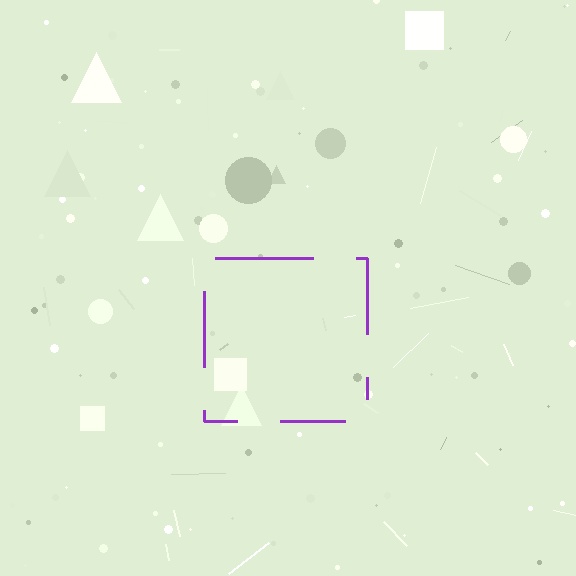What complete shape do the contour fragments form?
The contour fragments form a square.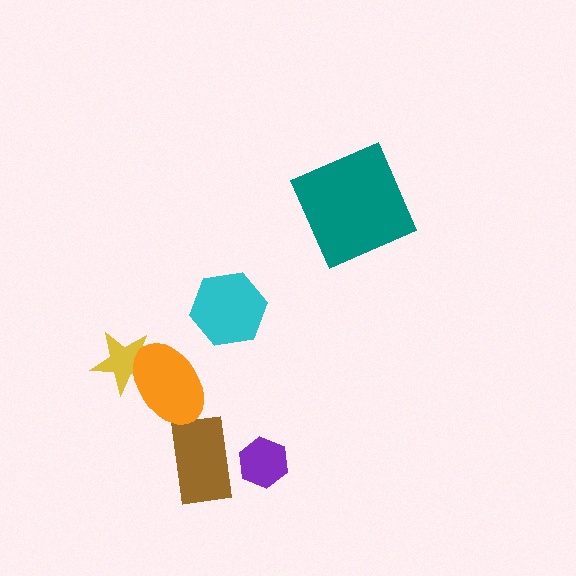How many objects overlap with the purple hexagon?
0 objects overlap with the purple hexagon.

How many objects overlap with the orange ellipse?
1 object overlaps with the orange ellipse.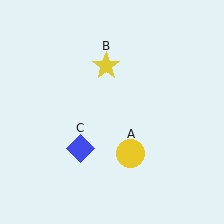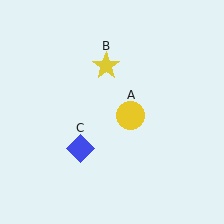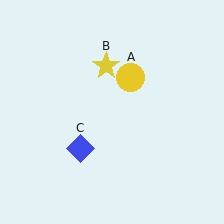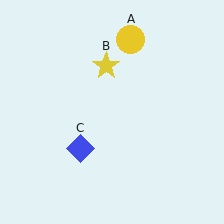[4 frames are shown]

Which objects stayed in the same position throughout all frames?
Yellow star (object B) and blue diamond (object C) remained stationary.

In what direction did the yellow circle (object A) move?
The yellow circle (object A) moved up.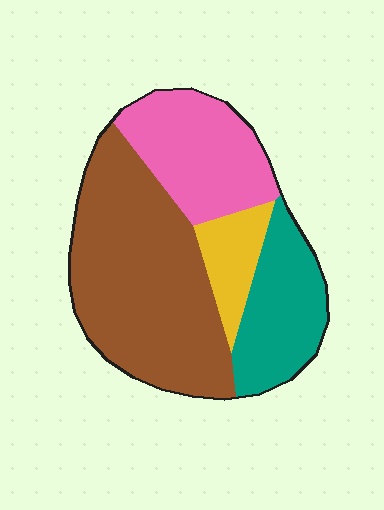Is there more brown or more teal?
Brown.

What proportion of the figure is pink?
Pink covers about 25% of the figure.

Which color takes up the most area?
Brown, at roughly 45%.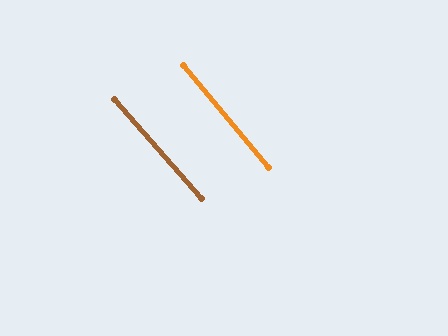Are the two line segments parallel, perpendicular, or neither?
Parallel — their directions differ by only 1.9°.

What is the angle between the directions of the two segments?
Approximately 2 degrees.